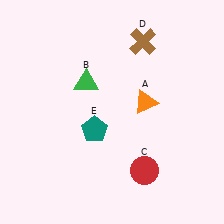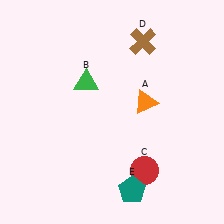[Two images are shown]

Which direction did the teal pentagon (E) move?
The teal pentagon (E) moved down.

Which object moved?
The teal pentagon (E) moved down.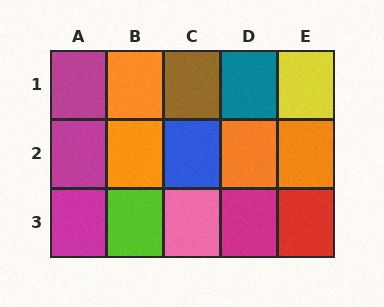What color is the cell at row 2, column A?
Magenta.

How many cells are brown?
1 cell is brown.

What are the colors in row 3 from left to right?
Magenta, lime, pink, magenta, red.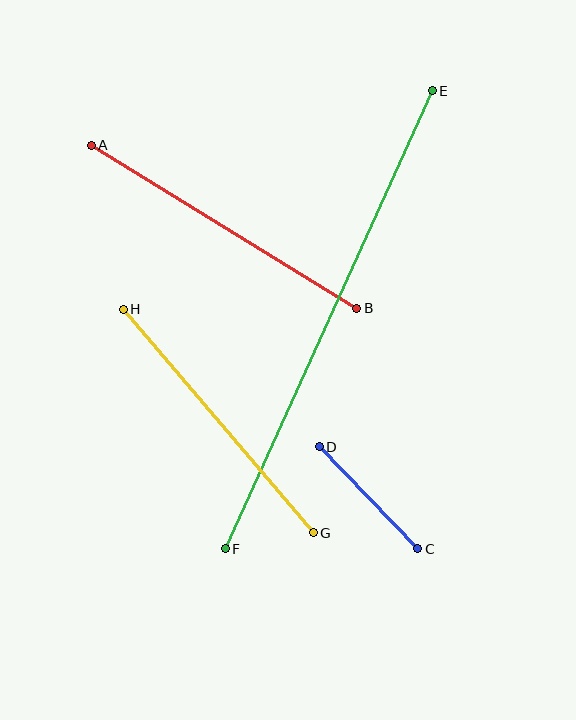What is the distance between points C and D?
The distance is approximately 142 pixels.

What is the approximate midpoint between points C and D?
The midpoint is at approximately (368, 498) pixels.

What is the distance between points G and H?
The distance is approximately 293 pixels.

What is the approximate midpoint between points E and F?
The midpoint is at approximately (329, 320) pixels.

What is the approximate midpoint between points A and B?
The midpoint is at approximately (224, 227) pixels.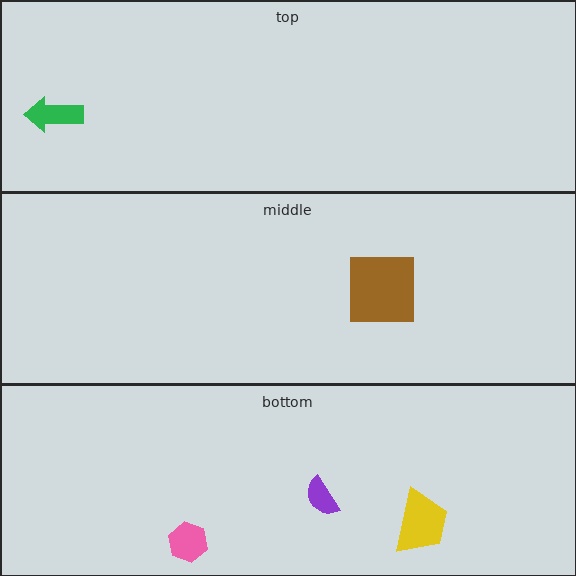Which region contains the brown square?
The middle region.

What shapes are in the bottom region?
The pink hexagon, the yellow trapezoid, the purple semicircle.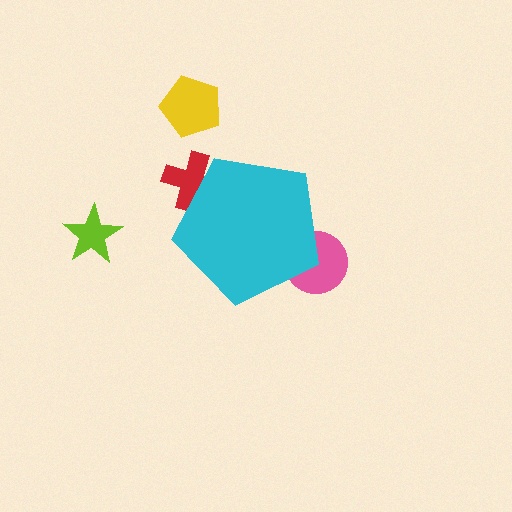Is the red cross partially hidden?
Yes, the red cross is partially hidden behind the cyan pentagon.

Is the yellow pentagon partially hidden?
No, the yellow pentagon is fully visible.